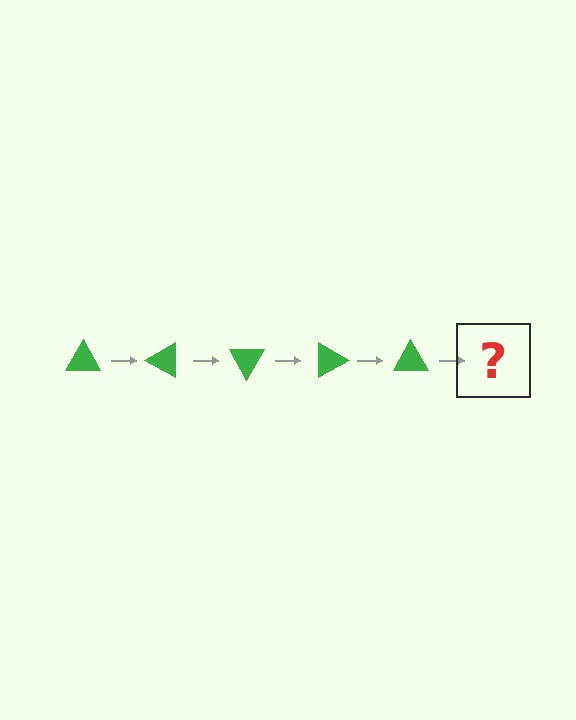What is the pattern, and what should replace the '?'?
The pattern is that the triangle rotates 30 degrees each step. The '?' should be a green triangle rotated 150 degrees.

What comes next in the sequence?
The next element should be a green triangle rotated 150 degrees.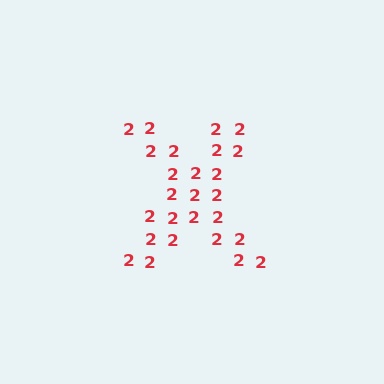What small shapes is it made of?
It is made of small digit 2's.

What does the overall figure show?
The overall figure shows the letter X.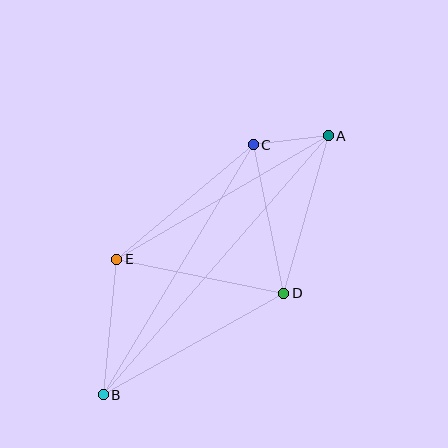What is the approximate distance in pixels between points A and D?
The distance between A and D is approximately 163 pixels.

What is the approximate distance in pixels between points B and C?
The distance between B and C is approximately 291 pixels.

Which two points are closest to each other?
Points A and C are closest to each other.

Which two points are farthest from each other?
Points A and B are farthest from each other.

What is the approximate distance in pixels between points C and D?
The distance between C and D is approximately 152 pixels.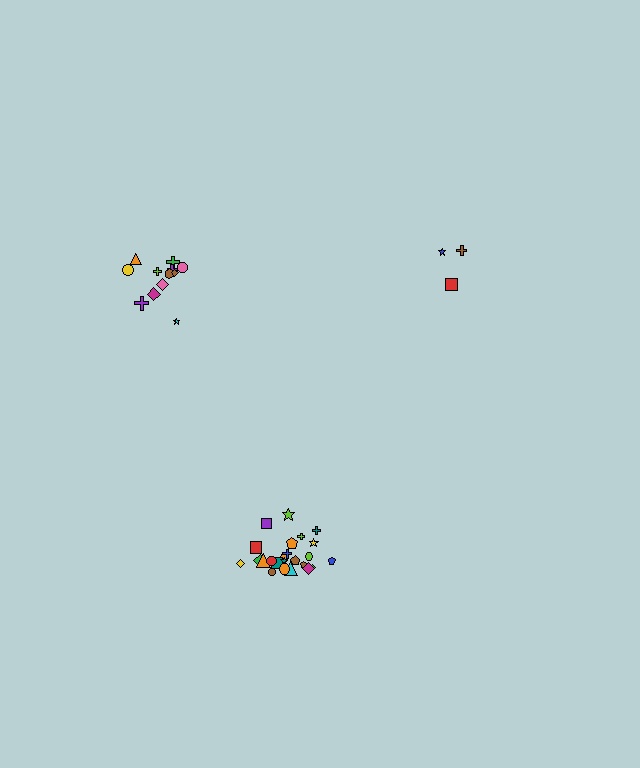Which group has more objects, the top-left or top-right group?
The top-left group.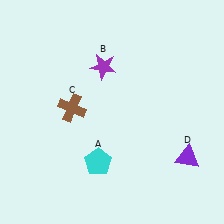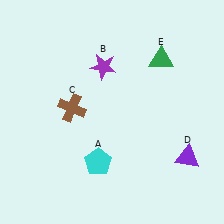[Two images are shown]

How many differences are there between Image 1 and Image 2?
There is 1 difference between the two images.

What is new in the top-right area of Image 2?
A green triangle (E) was added in the top-right area of Image 2.